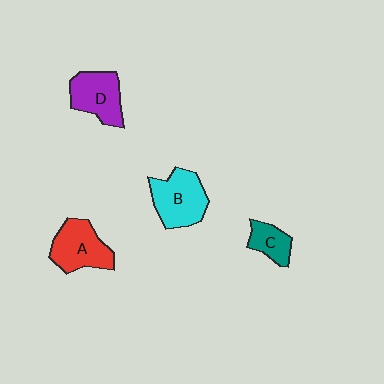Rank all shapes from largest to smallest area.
From largest to smallest: B (cyan), A (red), D (purple), C (teal).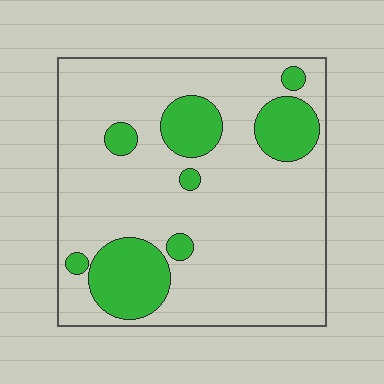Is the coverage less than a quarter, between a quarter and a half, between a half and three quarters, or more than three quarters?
Less than a quarter.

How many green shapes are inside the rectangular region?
8.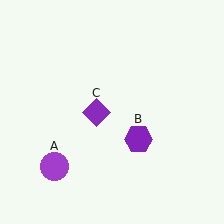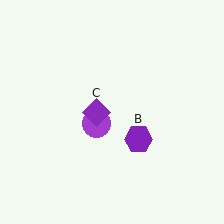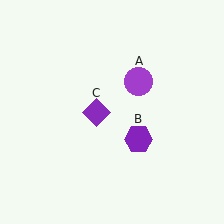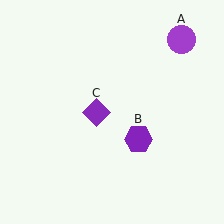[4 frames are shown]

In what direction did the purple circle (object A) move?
The purple circle (object A) moved up and to the right.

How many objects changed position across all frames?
1 object changed position: purple circle (object A).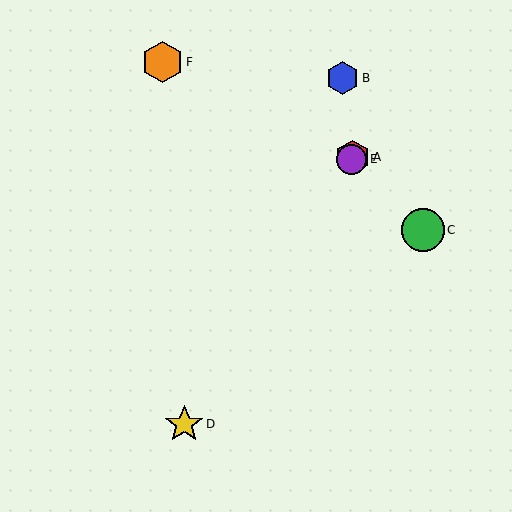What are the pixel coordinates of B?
Object B is at (342, 78).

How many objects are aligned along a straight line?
3 objects (A, D, E) are aligned along a straight line.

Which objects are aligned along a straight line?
Objects A, D, E are aligned along a straight line.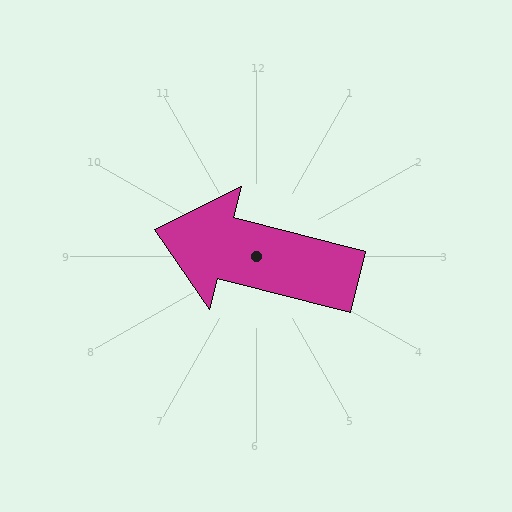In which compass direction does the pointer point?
West.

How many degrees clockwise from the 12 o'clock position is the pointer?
Approximately 285 degrees.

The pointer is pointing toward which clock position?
Roughly 9 o'clock.